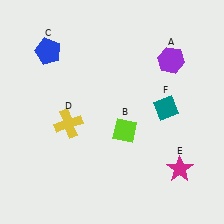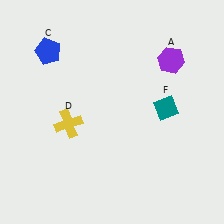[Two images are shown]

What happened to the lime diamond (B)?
The lime diamond (B) was removed in Image 2. It was in the bottom-right area of Image 1.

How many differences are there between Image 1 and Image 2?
There are 2 differences between the two images.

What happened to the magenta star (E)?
The magenta star (E) was removed in Image 2. It was in the bottom-right area of Image 1.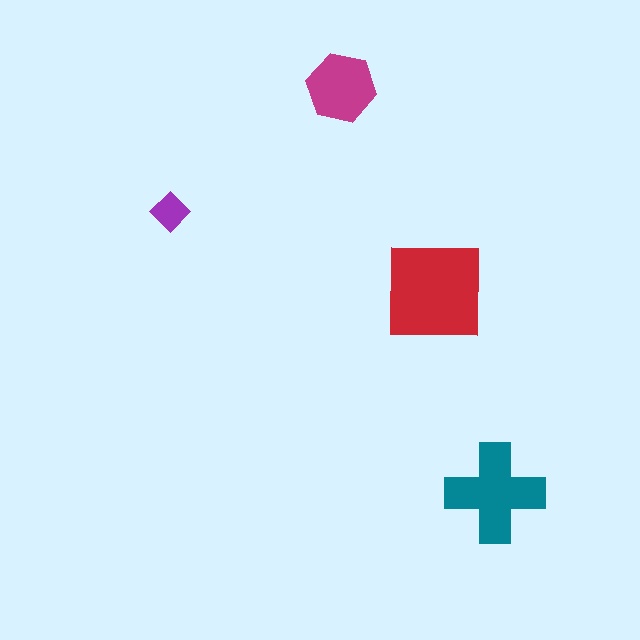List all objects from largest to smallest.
The red square, the teal cross, the magenta hexagon, the purple diamond.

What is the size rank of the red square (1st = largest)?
1st.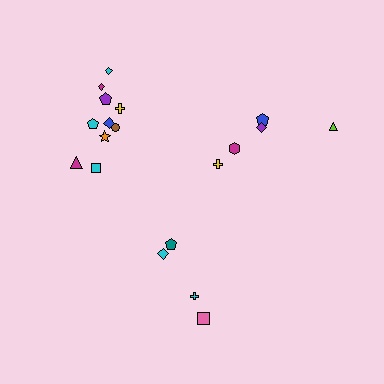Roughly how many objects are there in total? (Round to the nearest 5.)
Roughly 20 objects in total.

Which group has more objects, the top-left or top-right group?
The top-left group.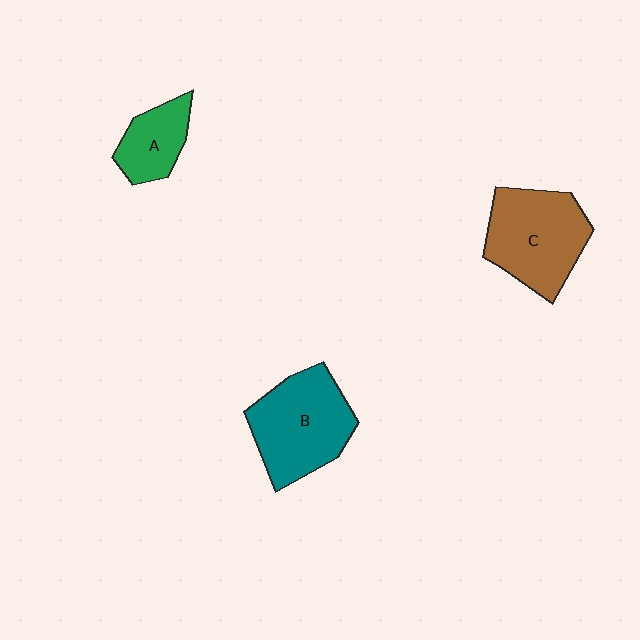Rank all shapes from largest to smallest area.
From largest to smallest: B (teal), C (brown), A (green).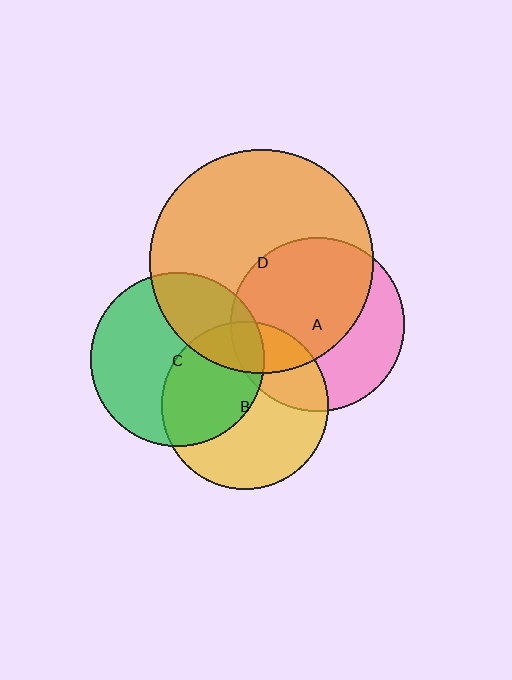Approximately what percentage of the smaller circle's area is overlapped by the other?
Approximately 20%.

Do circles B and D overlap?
Yes.